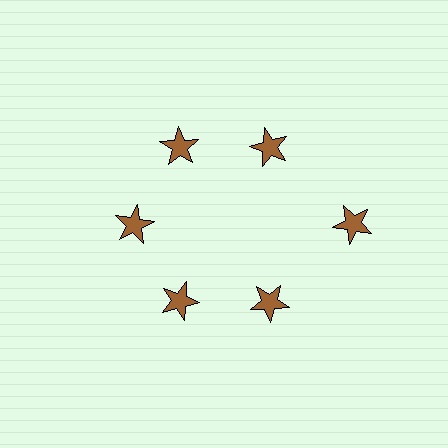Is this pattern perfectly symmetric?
No. The 6 brown stars are arranged in a ring, but one element near the 3 o'clock position is pushed outward from the center, breaking the 6-fold rotational symmetry.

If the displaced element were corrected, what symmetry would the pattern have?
It would have 6-fold rotational symmetry — the pattern would map onto itself every 60 degrees.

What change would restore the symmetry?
The symmetry would be restored by moving it inward, back onto the ring so that all 6 stars sit at equal angles and equal distance from the center.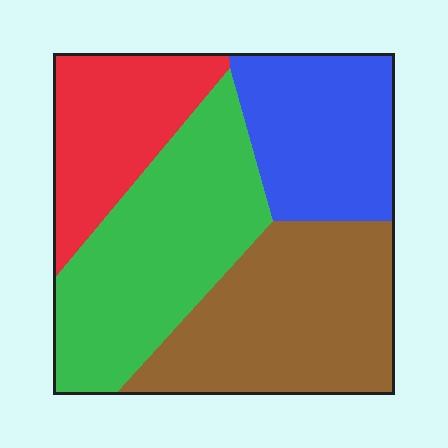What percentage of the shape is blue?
Blue covers around 20% of the shape.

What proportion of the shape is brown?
Brown takes up about one third (1/3) of the shape.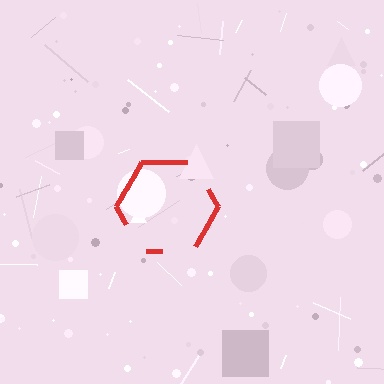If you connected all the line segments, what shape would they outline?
They would outline a hexagon.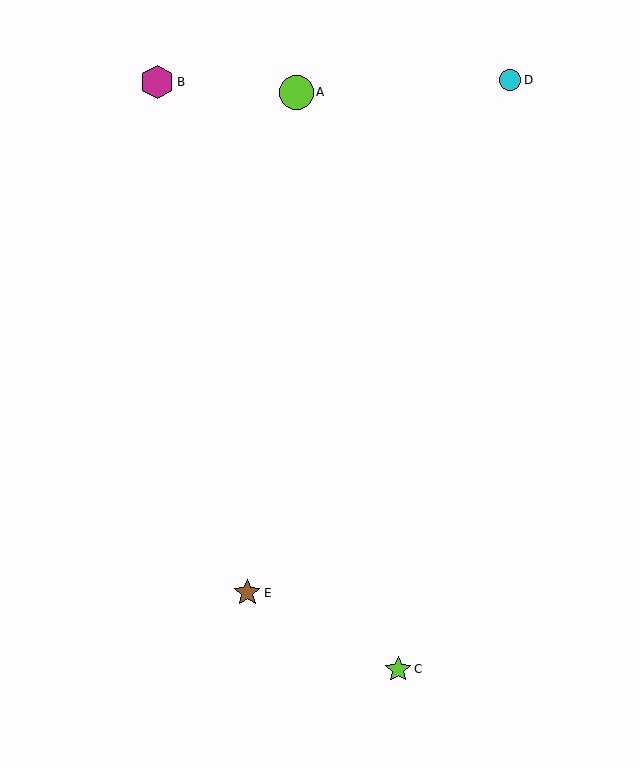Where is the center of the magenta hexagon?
The center of the magenta hexagon is at (157, 82).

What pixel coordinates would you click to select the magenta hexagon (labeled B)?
Click at (157, 82) to select the magenta hexagon B.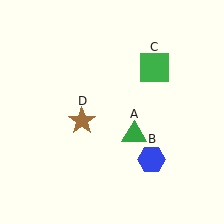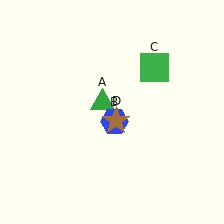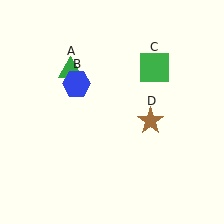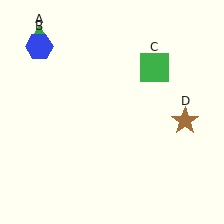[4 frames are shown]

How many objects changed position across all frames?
3 objects changed position: green triangle (object A), blue hexagon (object B), brown star (object D).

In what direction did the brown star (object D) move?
The brown star (object D) moved right.